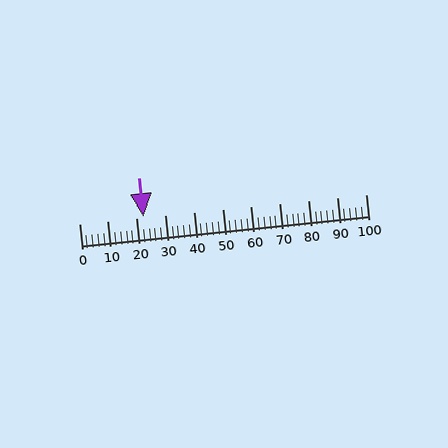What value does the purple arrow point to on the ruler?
The purple arrow points to approximately 22.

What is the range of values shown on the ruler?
The ruler shows values from 0 to 100.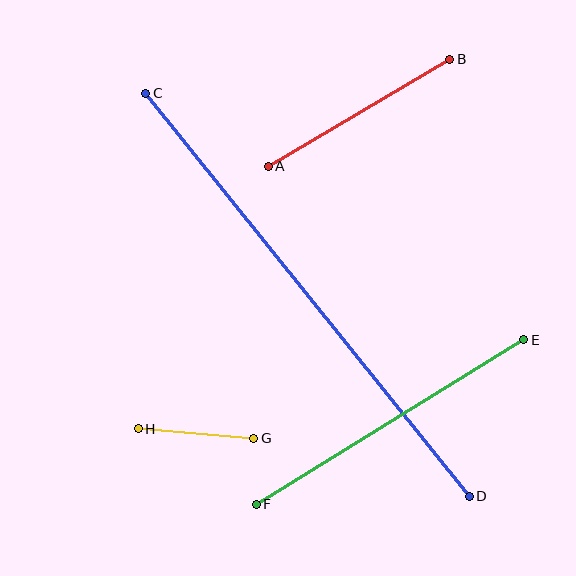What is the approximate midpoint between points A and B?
The midpoint is at approximately (359, 113) pixels.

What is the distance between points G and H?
The distance is approximately 116 pixels.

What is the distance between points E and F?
The distance is approximately 314 pixels.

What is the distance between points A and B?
The distance is approximately 211 pixels.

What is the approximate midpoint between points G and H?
The midpoint is at approximately (196, 433) pixels.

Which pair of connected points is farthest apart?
Points C and D are farthest apart.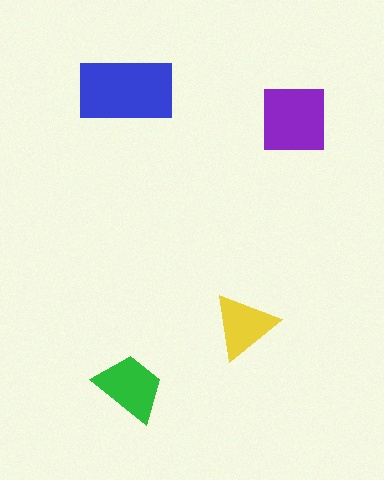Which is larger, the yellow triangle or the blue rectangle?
The blue rectangle.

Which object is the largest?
The blue rectangle.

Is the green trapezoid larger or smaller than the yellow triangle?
Larger.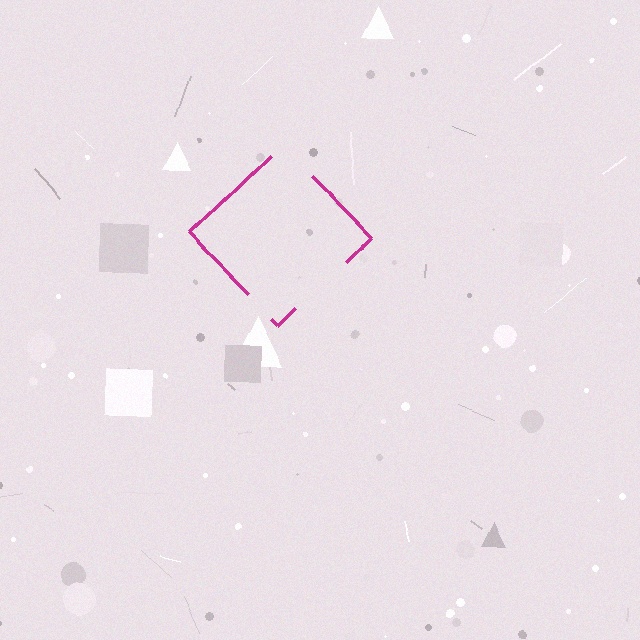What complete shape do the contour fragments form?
The contour fragments form a diamond.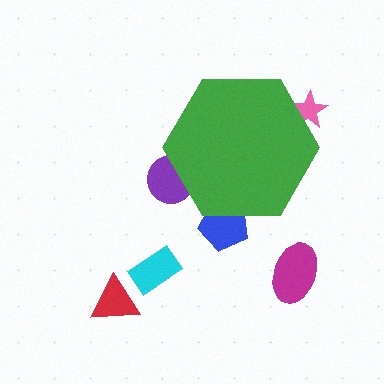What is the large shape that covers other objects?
A green hexagon.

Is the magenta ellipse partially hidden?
No, the magenta ellipse is fully visible.